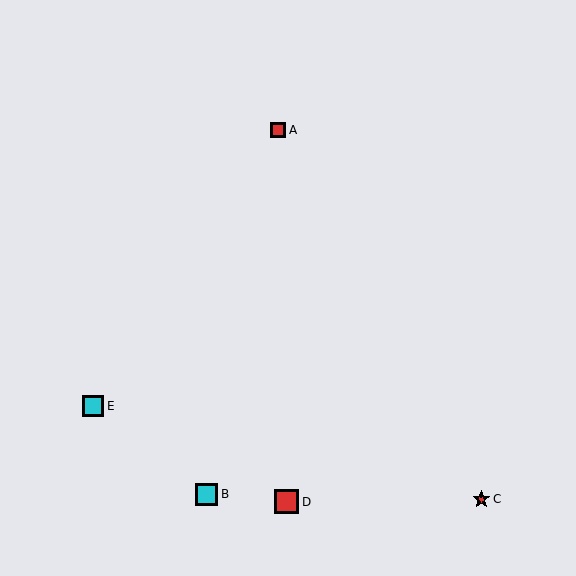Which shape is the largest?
The red square (labeled D) is the largest.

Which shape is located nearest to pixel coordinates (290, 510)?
The red square (labeled D) at (287, 502) is nearest to that location.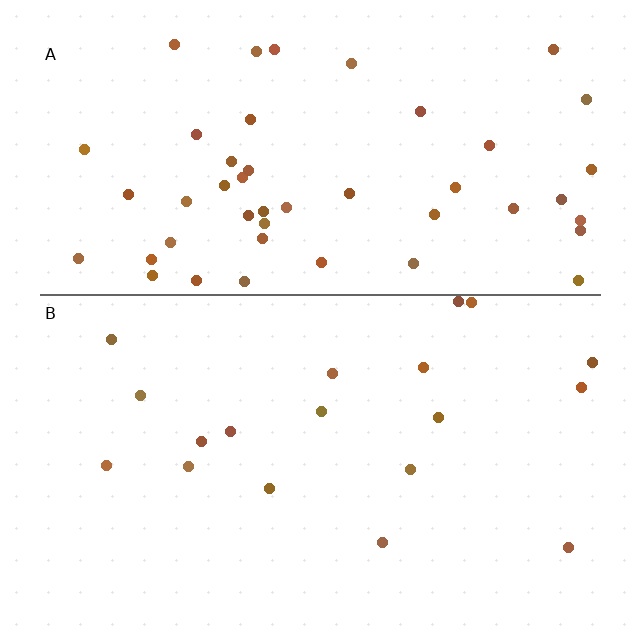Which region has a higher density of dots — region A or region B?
A (the top).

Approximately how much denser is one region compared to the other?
Approximately 2.6× — region A over region B.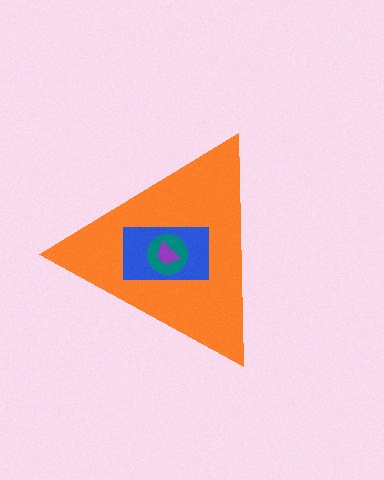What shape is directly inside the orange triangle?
The blue rectangle.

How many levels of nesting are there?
4.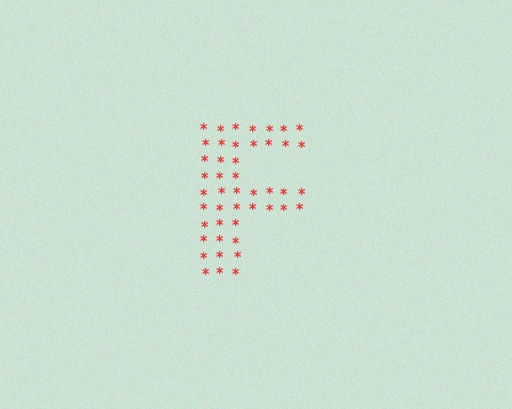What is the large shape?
The large shape is the letter F.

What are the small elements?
The small elements are asterisks.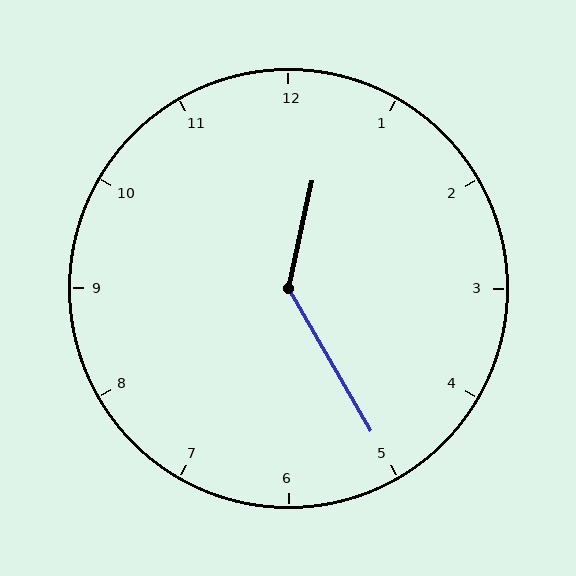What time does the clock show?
12:25.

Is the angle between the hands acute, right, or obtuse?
It is obtuse.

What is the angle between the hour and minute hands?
Approximately 138 degrees.